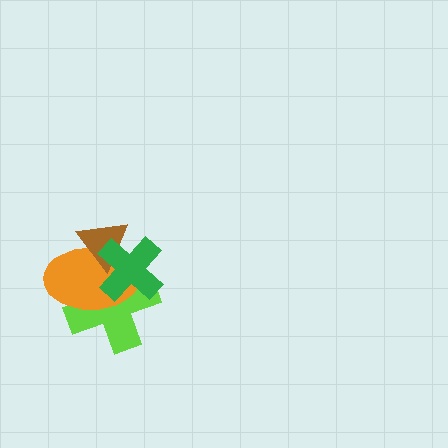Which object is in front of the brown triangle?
The green cross is in front of the brown triangle.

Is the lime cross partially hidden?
Yes, it is partially covered by another shape.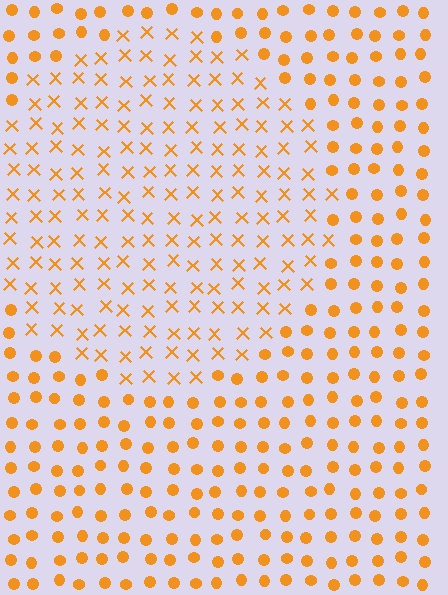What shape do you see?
I see a circle.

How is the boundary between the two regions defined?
The boundary is defined by a change in element shape: X marks inside vs. circles outside. All elements share the same color and spacing.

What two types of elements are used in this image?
The image uses X marks inside the circle region and circles outside it.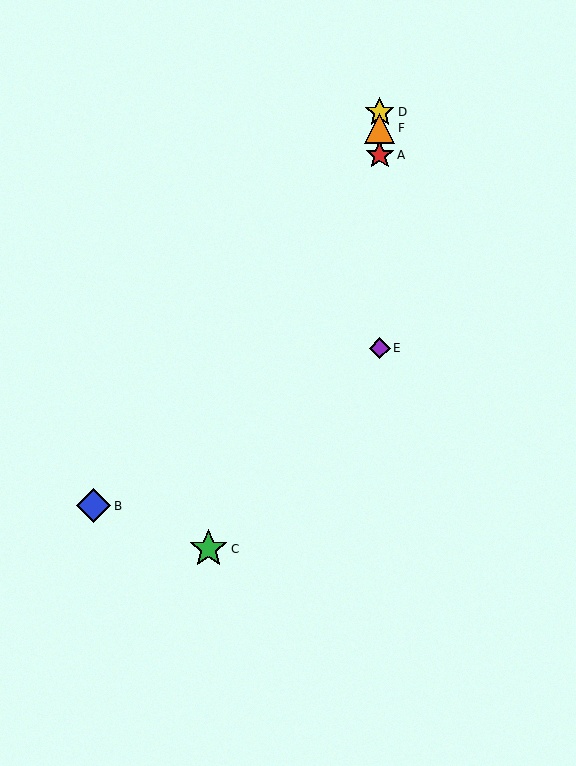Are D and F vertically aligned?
Yes, both are at x≈380.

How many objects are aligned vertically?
4 objects (A, D, E, F) are aligned vertically.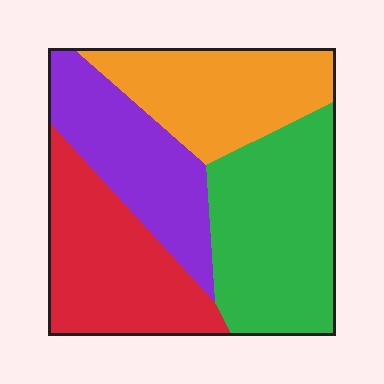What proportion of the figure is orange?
Orange takes up about one quarter (1/4) of the figure.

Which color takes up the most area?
Green, at roughly 30%.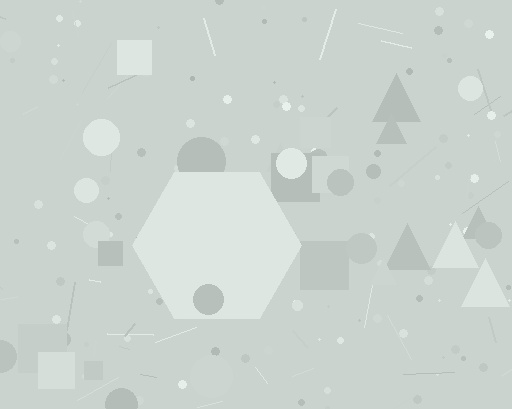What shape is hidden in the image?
A hexagon is hidden in the image.